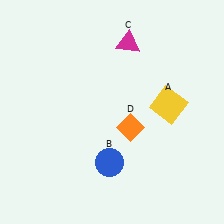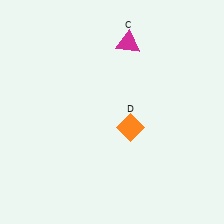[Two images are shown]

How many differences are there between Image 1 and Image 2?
There are 2 differences between the two images.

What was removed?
The blue circle (B), the yellow square (A) were removed in Image 2.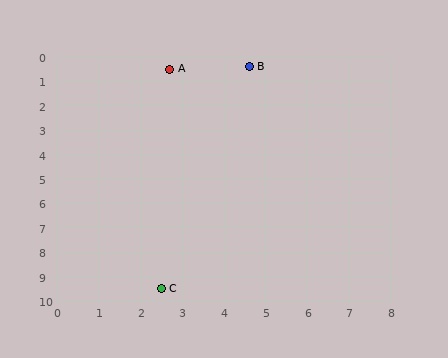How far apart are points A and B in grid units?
Points A and B are about 1.9 grid units apart.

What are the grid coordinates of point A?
Point A is at approximately (2.7, 0.5).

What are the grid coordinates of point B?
Point B is at approximately (4.6, 0.4).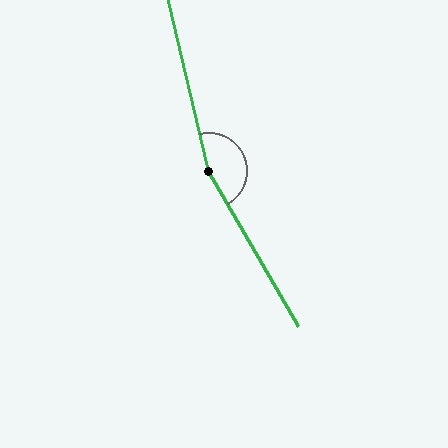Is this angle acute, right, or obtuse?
It is obtuse.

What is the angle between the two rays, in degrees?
Approximately 163 degrees.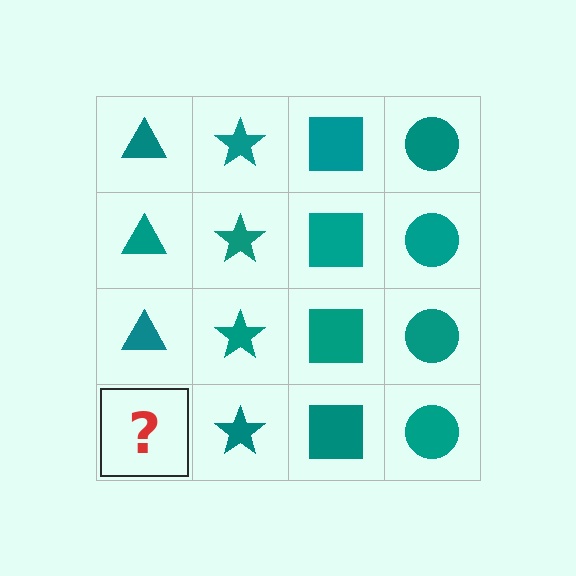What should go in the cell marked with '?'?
The missing cell should contain a teal triangle.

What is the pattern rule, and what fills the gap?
The rule is that each column has a consistent shape. The gap should be filled with a teal triangle.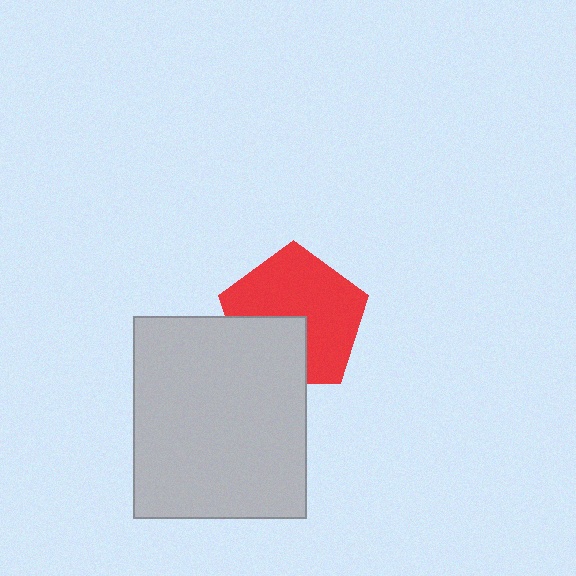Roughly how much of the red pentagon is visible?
Most of it is visible (roughly 67%).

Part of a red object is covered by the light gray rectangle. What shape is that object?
It is a pentagon.